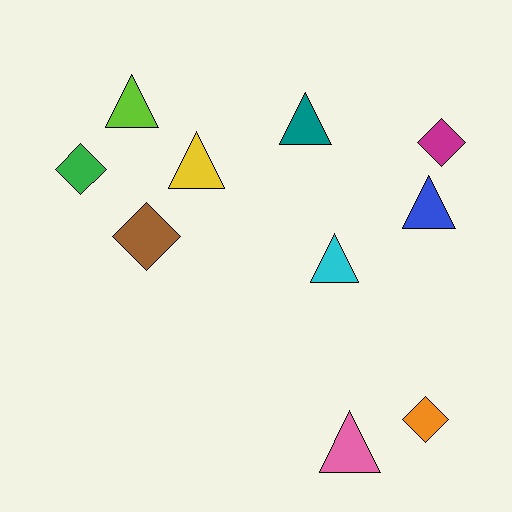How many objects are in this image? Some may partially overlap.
There are 10 objects.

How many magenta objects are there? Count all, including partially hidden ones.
There is 1 magenta object.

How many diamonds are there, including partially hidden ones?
There are 4 diamonds.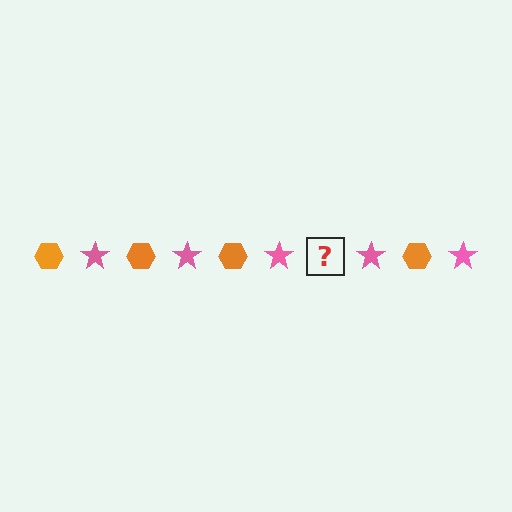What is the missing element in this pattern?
The missing element is an orange hexagon.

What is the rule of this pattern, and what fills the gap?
The rule is that the pattern alternates between orange hexagon and pink star. The gap should be filled with an orange hexagon.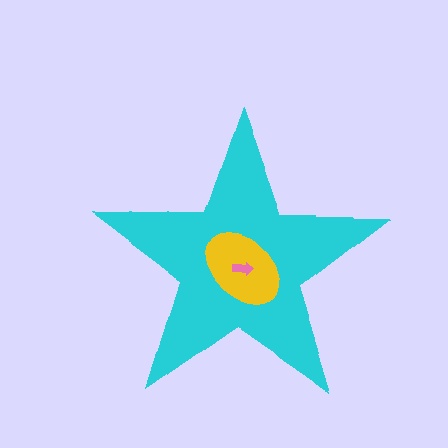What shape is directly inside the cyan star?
The yellow ellipse.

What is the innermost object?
The pink arrow.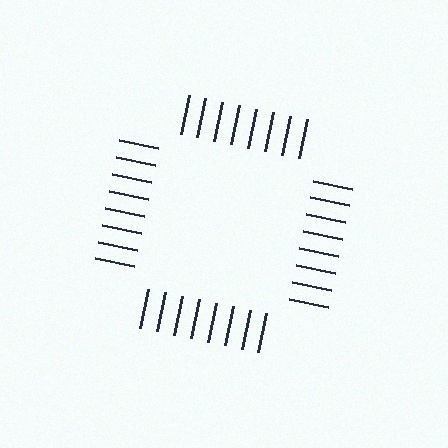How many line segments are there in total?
32 — 8 along each of the 4 edges.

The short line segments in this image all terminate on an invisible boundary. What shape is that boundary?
An illusory square — the line segments terminate on its edges but no continuous stroke is drawn.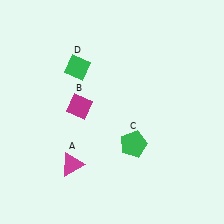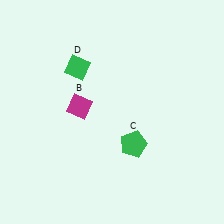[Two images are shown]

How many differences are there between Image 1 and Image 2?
There is 1 difference between the two images.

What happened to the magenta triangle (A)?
The magenta triangle (A) was removed in Image 2. It was in the bottom-left area of Image 1.